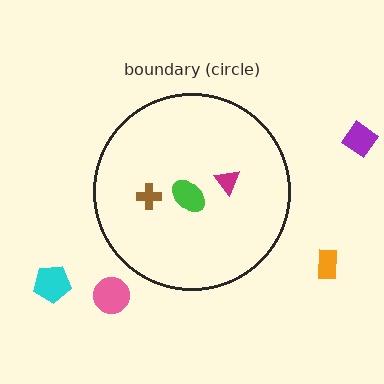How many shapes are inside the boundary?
3 inside, 4 outside.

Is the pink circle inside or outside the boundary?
Outside.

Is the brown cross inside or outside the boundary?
Inside.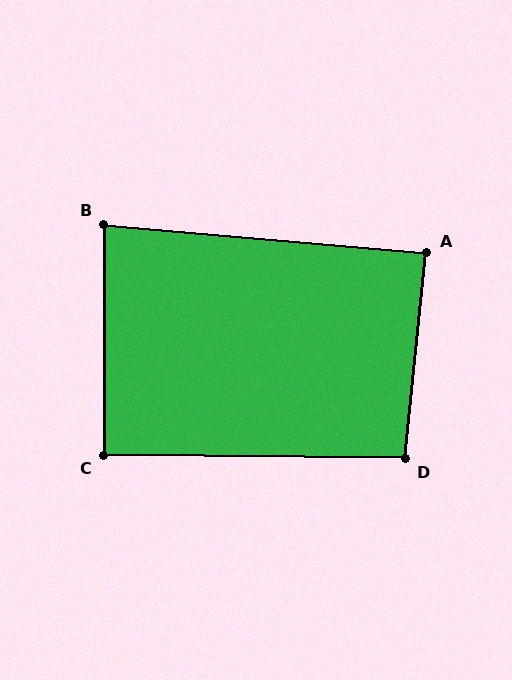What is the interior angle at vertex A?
Approximately 89 degrees (approximately right).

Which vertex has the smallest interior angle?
B, at approximately 85 degrees.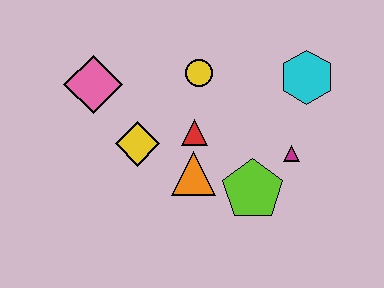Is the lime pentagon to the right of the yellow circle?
Yes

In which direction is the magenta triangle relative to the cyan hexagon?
The magenta triangle is below the cyan hexagon.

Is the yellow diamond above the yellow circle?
No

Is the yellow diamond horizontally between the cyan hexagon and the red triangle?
No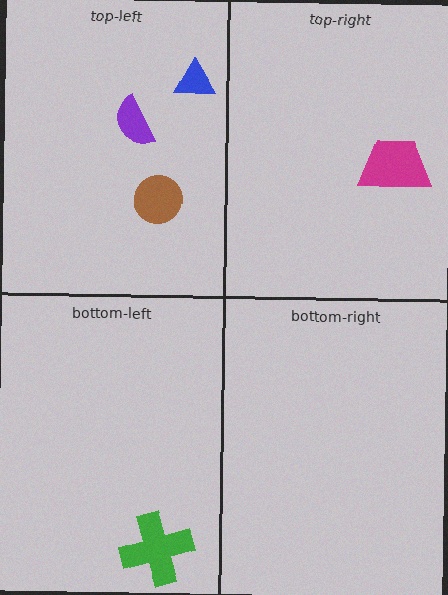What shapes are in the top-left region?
The brown circle, the purple semicircle, the blue triangle.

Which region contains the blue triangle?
The top-left region.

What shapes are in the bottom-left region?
The green cross.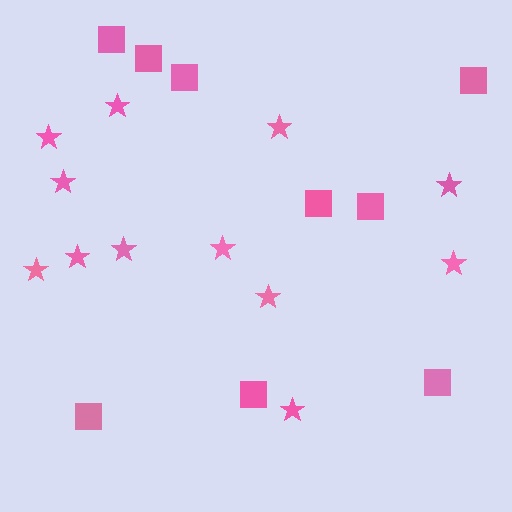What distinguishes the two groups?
There are 2 groups: one group of stars (12) and one group of squares (9).